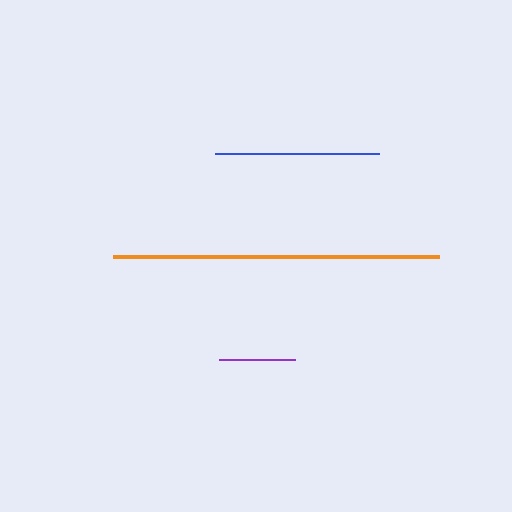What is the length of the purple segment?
The purple segment is approximately 76 pixels long.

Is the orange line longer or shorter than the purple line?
The orange line is longer than the purple line.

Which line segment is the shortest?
The purple line is the shortest at approximately 76 pixels.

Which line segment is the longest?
The orange line is the longest at approximately 326 pixels.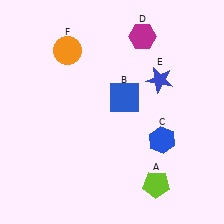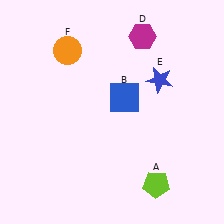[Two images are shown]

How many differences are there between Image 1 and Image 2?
There is 1 difference between the two images.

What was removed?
The blue hexagon (C) was removed in Image 2.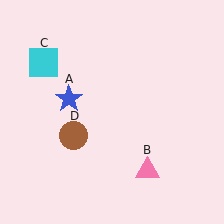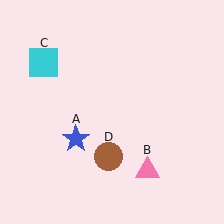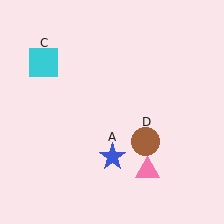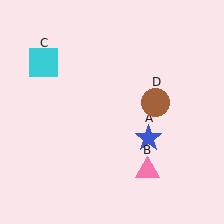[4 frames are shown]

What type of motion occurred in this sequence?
The blue star (object A), brown circle (object D) rotated counterclockwise around the center of the scene.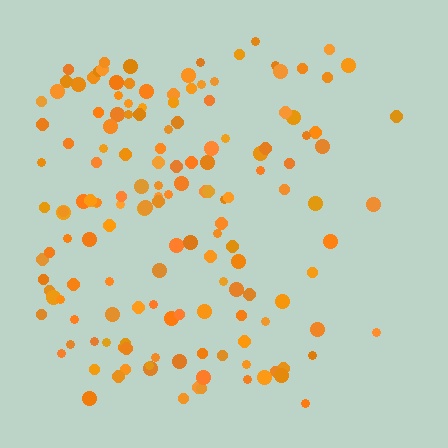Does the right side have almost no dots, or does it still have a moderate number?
Still a moderate number, just noticeably fewer than the left.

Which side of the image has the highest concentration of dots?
The left.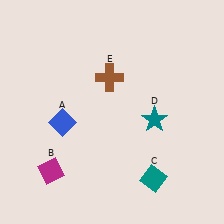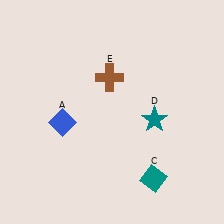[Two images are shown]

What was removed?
The magenta diamond (B) was removed in Image 2.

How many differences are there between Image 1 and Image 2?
There is 1 difference between the two images.